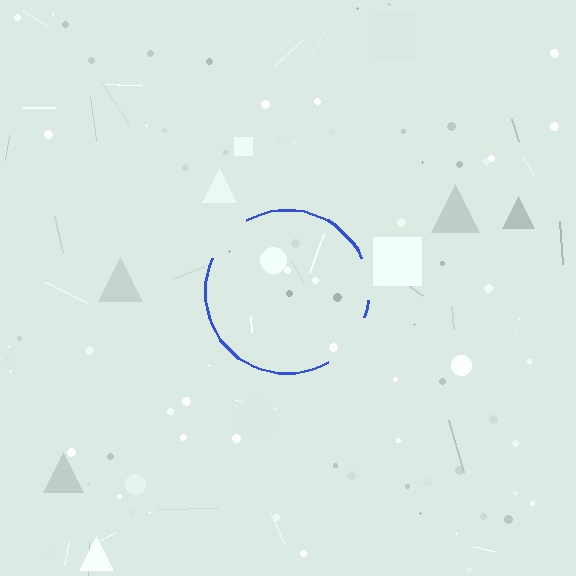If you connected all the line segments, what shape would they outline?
They would outline a circle.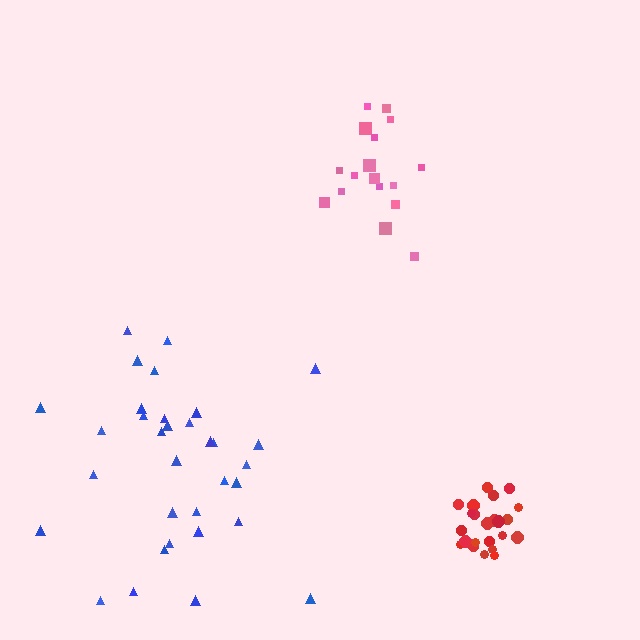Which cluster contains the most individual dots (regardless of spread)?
Blue (33).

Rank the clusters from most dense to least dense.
red, pink, blue.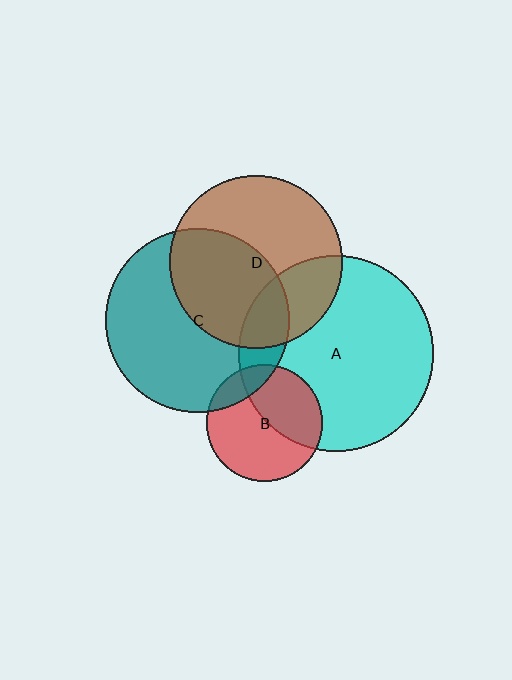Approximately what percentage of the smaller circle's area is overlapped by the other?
Approximately 25%.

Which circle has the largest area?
Circle A (cyan).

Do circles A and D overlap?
Yes.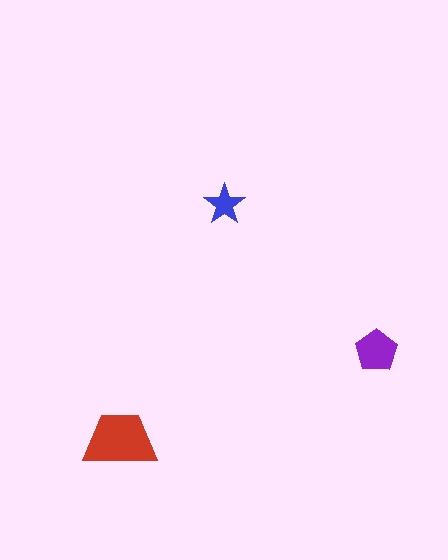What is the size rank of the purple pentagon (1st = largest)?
2nd.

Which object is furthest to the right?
The purple pentagon is rightmost.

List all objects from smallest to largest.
The blue star, the purple pentagon, the red trapezoid.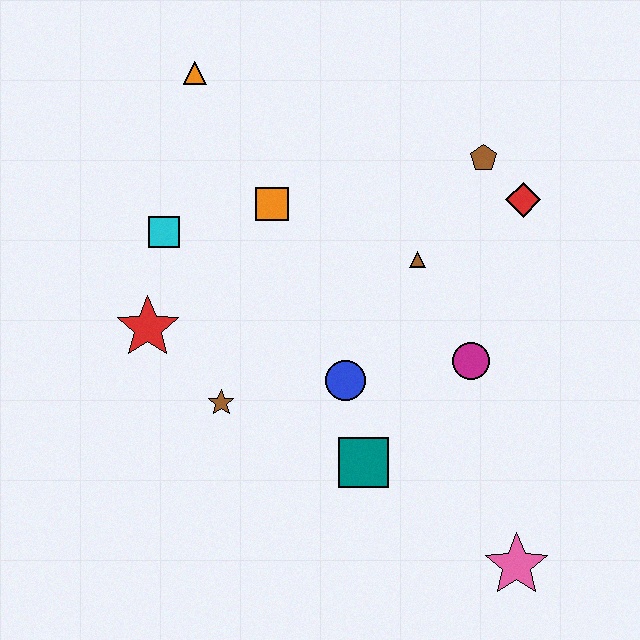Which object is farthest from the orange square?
The pink star is farthest from the orange square.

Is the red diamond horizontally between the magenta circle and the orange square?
No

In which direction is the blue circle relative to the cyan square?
The blue circle is to the right of the cyan square.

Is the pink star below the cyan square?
Yes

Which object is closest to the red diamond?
The brown pentagon is closest to the red diamond.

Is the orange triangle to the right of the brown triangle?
No